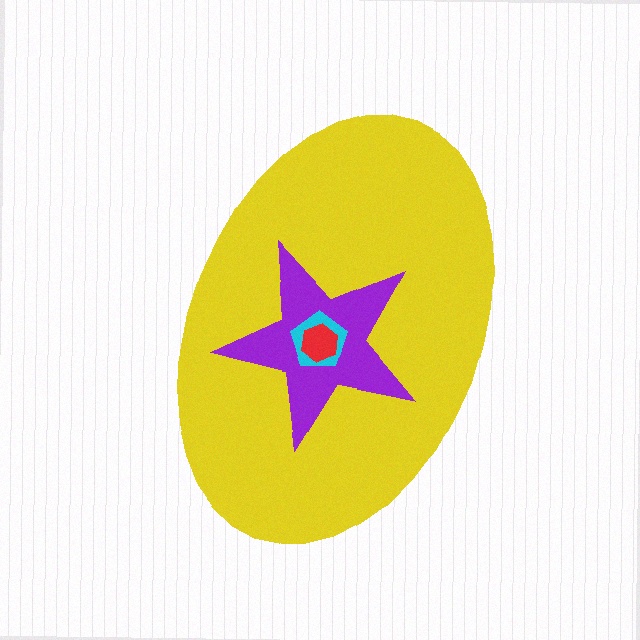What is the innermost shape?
The red hexagon.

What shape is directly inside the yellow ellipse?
The purple star.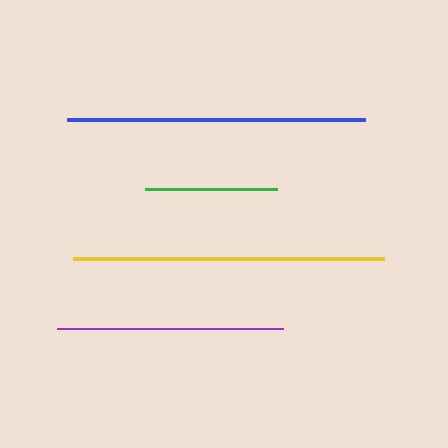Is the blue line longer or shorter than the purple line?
The blue line is longer than the purple line.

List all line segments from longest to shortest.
From longest to shortest: yellow, blue, purple, green.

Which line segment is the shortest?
The green line is the shortest at approximately 132 pixels.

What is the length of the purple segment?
The purple segment is approximately 226 pixels long.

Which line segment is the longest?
The yellow line is the longest at approximately 311 pixels.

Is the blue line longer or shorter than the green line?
The blue line is longer than the green line.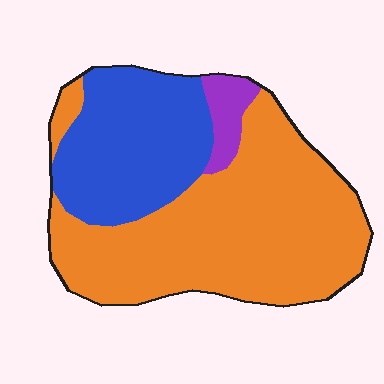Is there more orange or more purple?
Orange.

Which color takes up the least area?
Purple, at roughly 5%.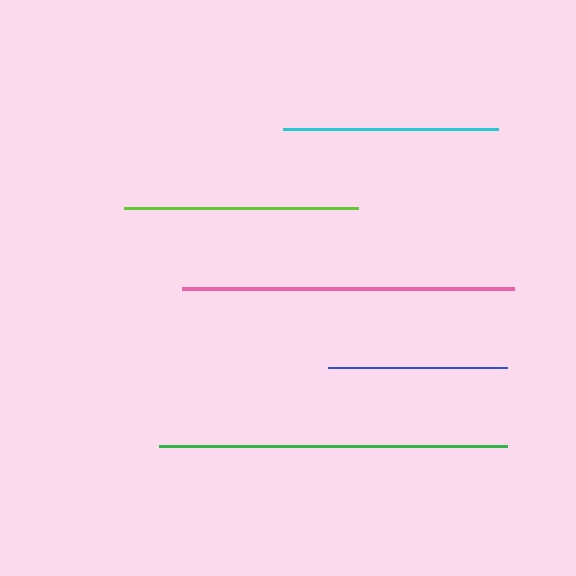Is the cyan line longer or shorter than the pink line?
The pink line is longer than the cyan line.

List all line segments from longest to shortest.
From longest to shortest: green, pink, lime, cyan, blue.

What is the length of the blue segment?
The blue segment is approximately 179 pixels long.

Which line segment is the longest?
The green line is the longest at approximately 347 pixels.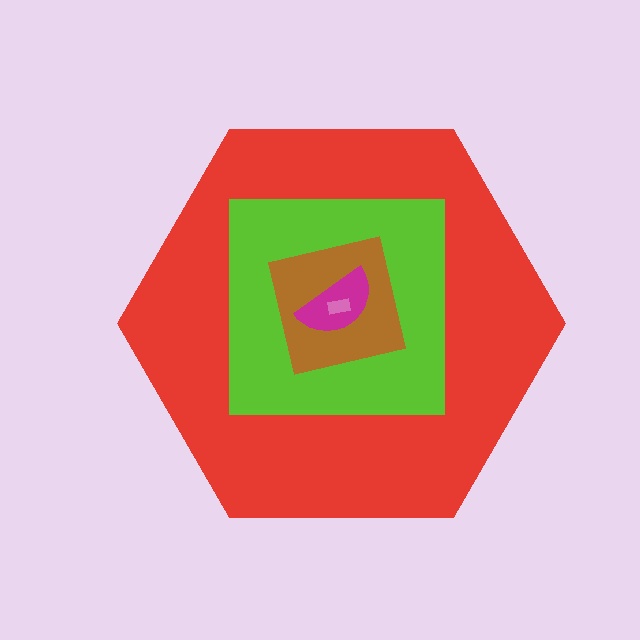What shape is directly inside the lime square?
The brown square.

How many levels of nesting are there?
5.